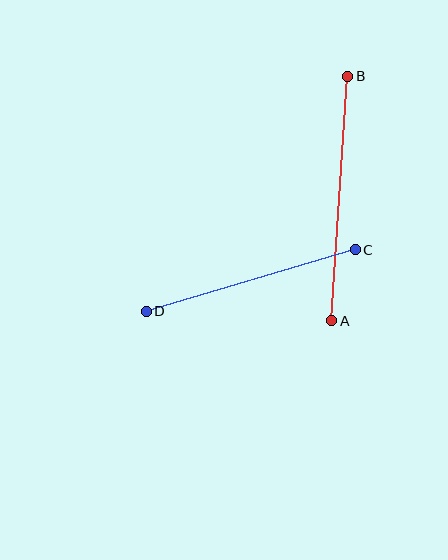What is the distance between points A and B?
The distance is approximately 245 pixels.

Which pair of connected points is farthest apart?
Points A and B are farthest apart.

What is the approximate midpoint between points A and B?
The midpoint is at approximately (340, 198) pixels.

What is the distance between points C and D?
The distance is approximately 218 pixels.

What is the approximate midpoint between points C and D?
The midpoint is at approximately (251, 280) pixels.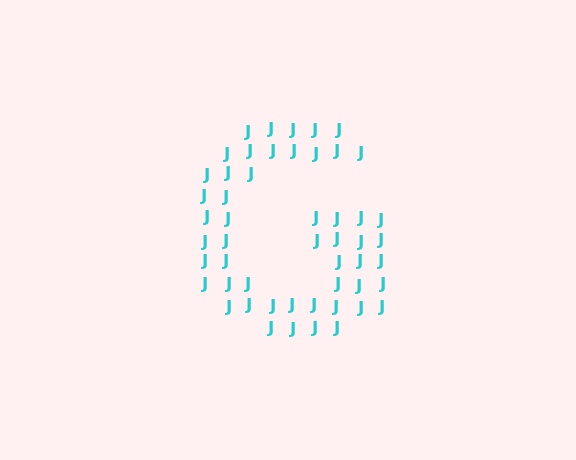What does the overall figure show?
The overall figure shows the letter G.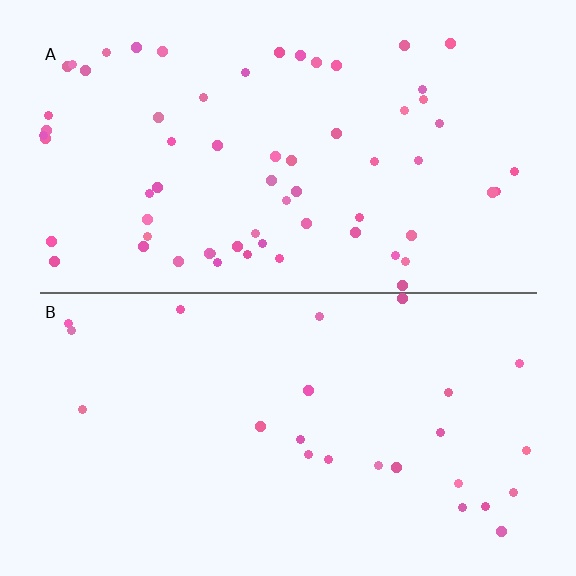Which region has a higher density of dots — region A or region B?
A (the top).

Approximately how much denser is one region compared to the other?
Approximately 2.6× — region A over region B.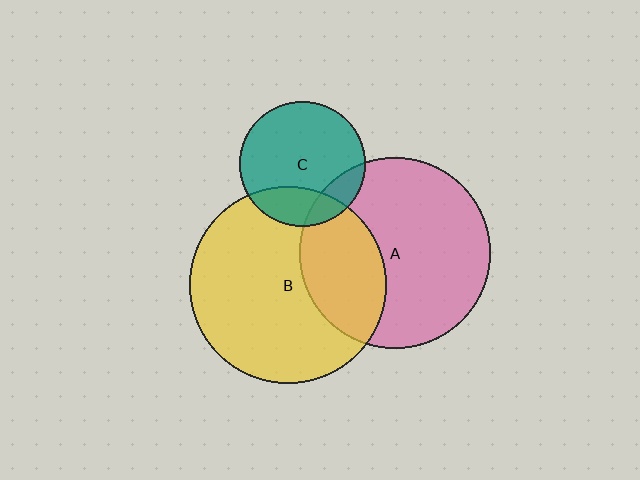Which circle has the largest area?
Circle B (yellow).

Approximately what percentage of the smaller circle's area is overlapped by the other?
Approximately 30%.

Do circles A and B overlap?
Yes.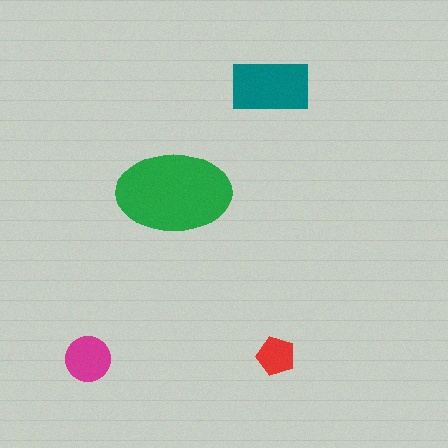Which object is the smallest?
The red pentagon.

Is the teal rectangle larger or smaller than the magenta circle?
Larger.